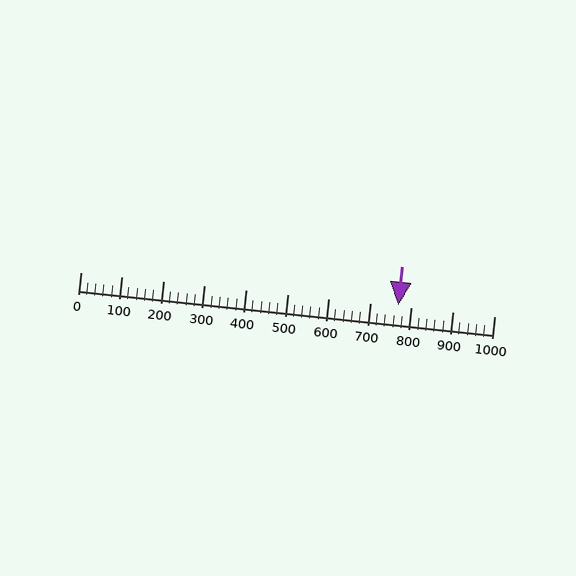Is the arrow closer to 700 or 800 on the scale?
The arrow is closer to 800.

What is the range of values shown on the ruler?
The ruler shows values from 0 to 1000.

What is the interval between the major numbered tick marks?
The major tick marks are spaced 100 units apart.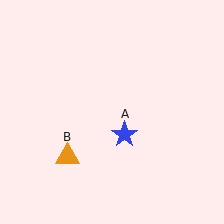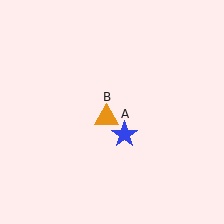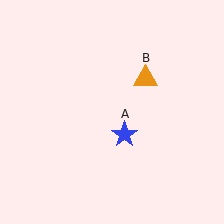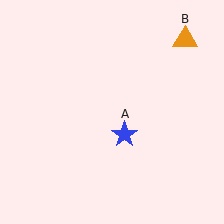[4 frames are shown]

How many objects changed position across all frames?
1 object changed position: orange triangle (object B).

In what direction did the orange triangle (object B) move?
The orange triangle (object B) moved up and to the right.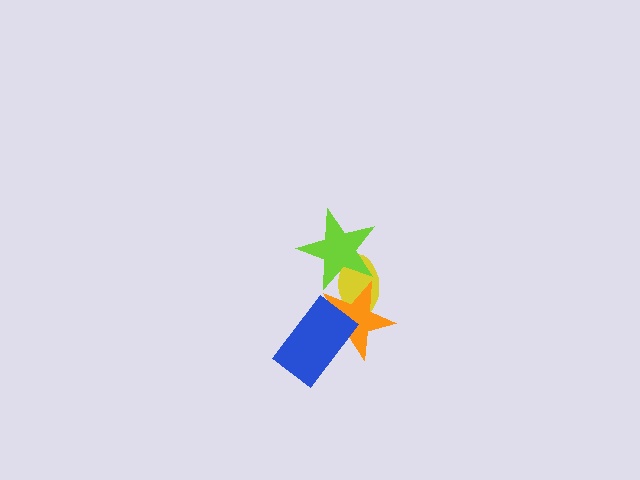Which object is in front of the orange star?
The blue rectangle is in front of the orange star.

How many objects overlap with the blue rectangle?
1 object overlaps with the blue rectangle.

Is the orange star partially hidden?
Yes, it is partially covered by another shape.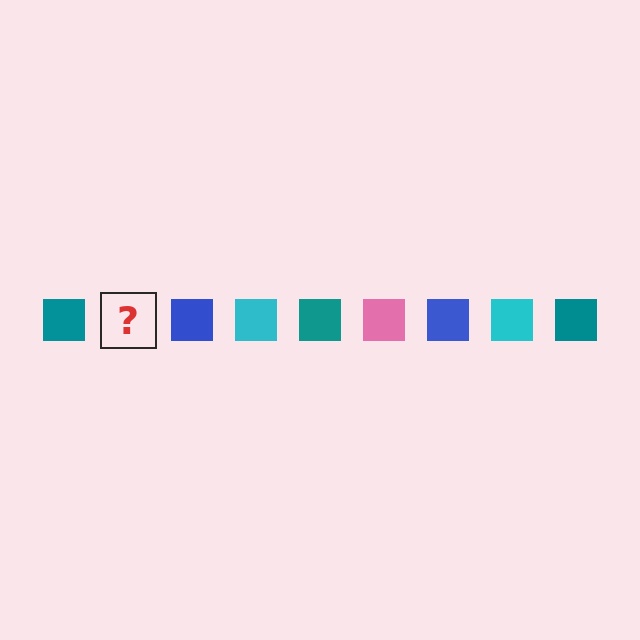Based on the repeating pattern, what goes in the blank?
The blank should be a pink square.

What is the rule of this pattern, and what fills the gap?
The rule is that the pattern cycles through teal, pink, blue, cyan squares. The gap should be filled with a pink square.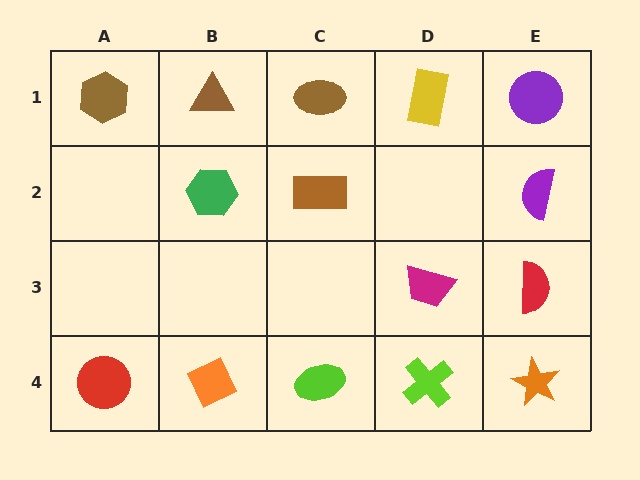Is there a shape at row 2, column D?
No, that cell is empty.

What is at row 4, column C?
A lime ellipse.